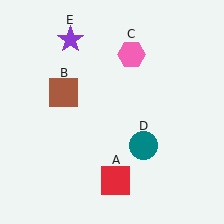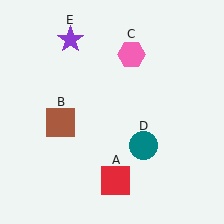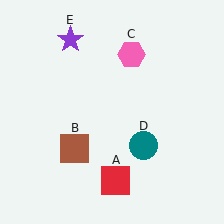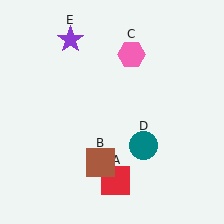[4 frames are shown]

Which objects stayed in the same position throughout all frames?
Red square (object A) and pink hexagon (object C) and teal circle (object D) and purple star (object E) remained stationary.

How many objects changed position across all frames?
1 object changed position: brown square (object B).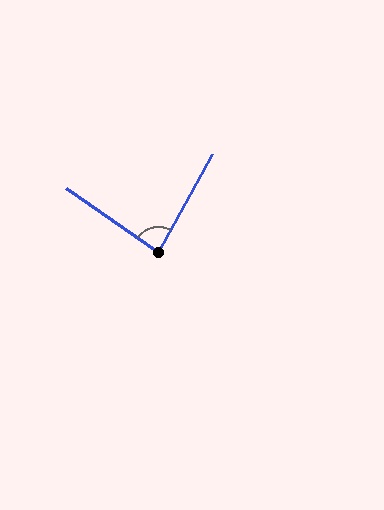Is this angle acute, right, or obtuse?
It is acute.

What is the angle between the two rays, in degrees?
Approximately 84 degrees.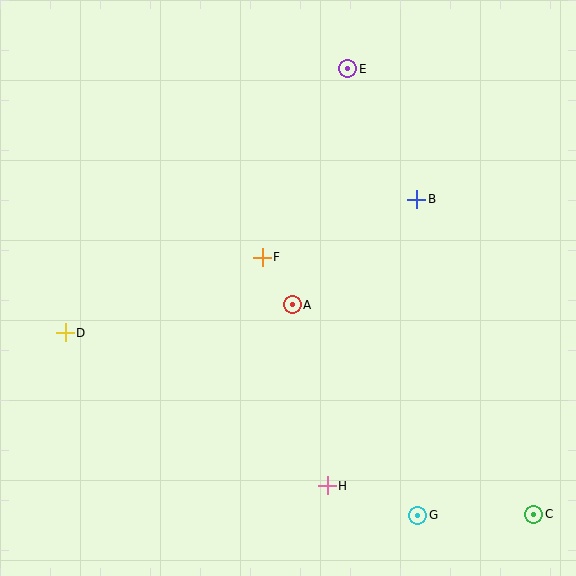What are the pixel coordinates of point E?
Point E is at (348, 69).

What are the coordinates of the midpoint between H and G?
The midpoint between H and G is at (373, 500).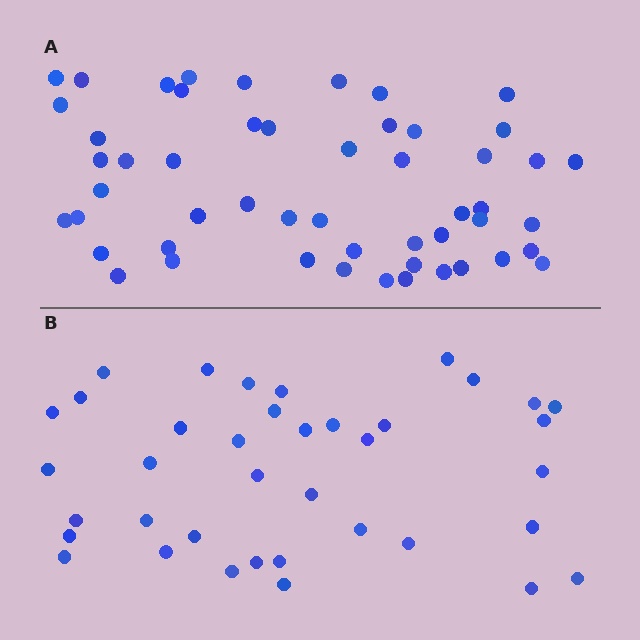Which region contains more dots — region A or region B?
Region A (the top region) has more dots.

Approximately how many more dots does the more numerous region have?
Region A has approximately 15 more dots than region B.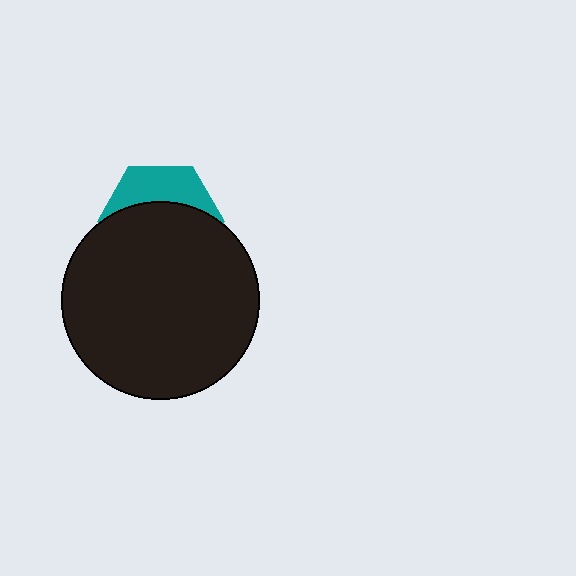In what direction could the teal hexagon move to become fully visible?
The teal hexagon could move up. That would shift it out from behind the black circle entirely.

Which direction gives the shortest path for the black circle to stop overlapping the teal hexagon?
Moving down gives the shortest separation.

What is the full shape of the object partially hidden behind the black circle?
The partially hidden object is a teal hexagon.